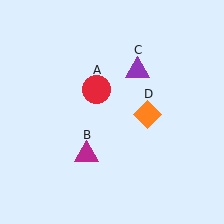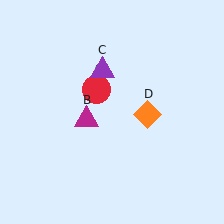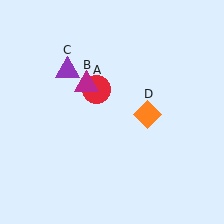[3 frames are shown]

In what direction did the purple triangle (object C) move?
The purple triangle (object C) moved left.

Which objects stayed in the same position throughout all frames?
Red circle (object A) and orange diamond (object D) remained stationary.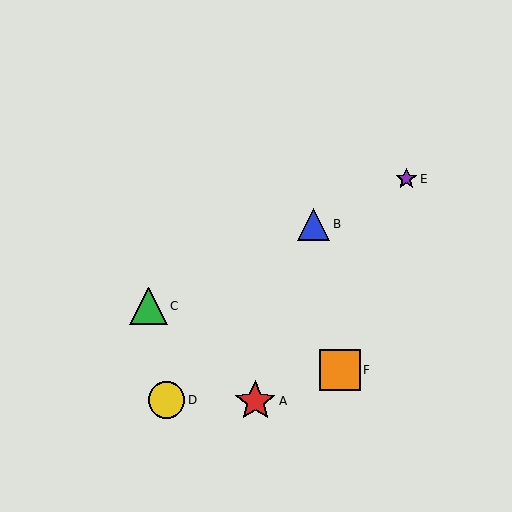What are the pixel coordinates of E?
Object E is at (406, 179).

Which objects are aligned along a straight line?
Objects B, C, E are aligned along a straight line.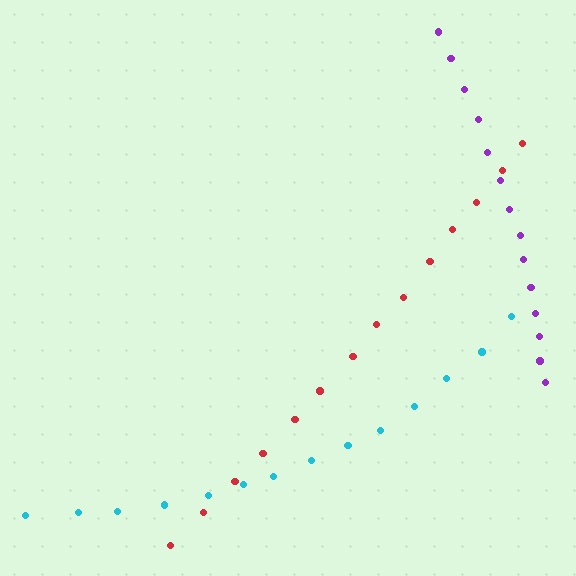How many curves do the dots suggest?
There are 3 distinct paths.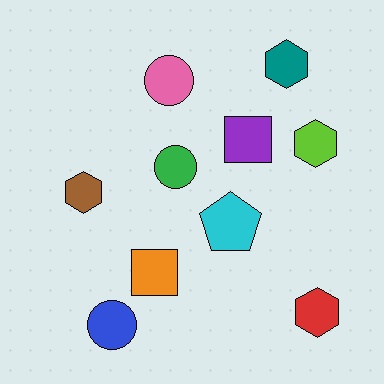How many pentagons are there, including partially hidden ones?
There is 1 pentagon.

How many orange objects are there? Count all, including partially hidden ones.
There is 1 orange object.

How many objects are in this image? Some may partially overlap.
There are 10 objects.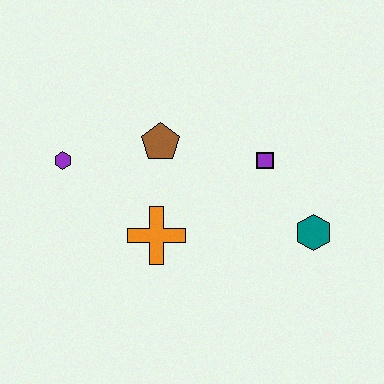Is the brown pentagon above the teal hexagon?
Yes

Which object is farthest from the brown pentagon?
The teal hexagon is farthest from the brown pentagon.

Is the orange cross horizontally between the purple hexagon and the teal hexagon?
Yes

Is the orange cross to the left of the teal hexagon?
Yes